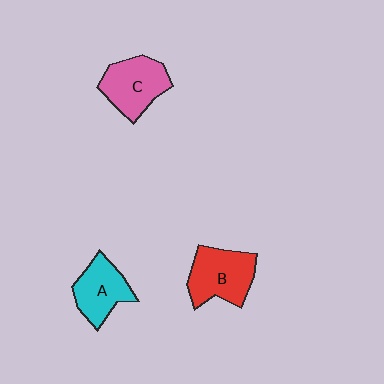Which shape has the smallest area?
Shape A (cyan).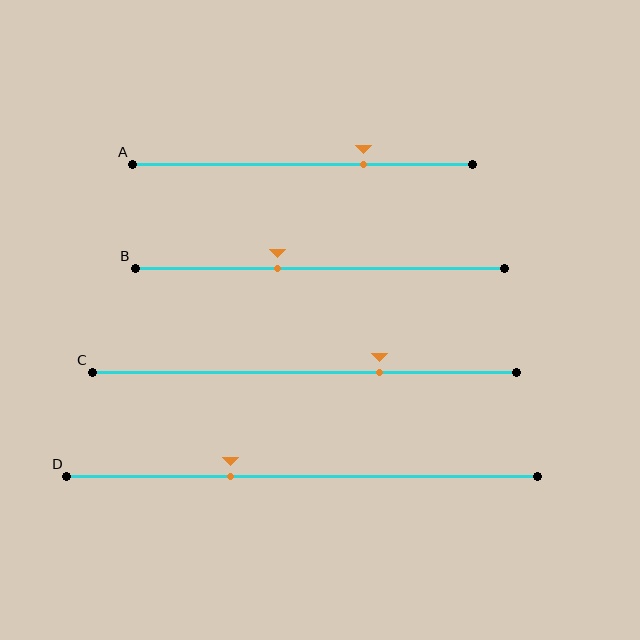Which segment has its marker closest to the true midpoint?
Segment B has its marker closest to the true midpoint.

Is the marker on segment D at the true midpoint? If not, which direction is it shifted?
No, the marker on segment D is shifted to the left by about 15% of the segment length.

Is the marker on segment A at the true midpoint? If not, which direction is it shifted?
No, the marker on segment A is shifted to the right by about 18% of the segment length.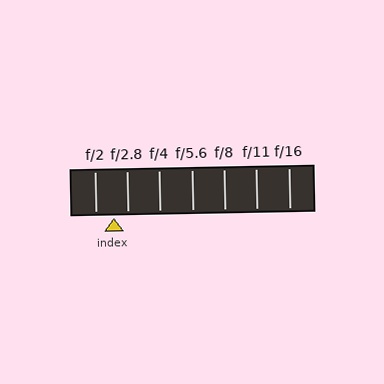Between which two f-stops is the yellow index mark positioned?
The index mark is between f/2 and f/2.8.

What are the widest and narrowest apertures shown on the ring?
The widest aperture shown is f/2 and the narrowest is f/16.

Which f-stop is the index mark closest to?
The index mark is closest to f/2.8.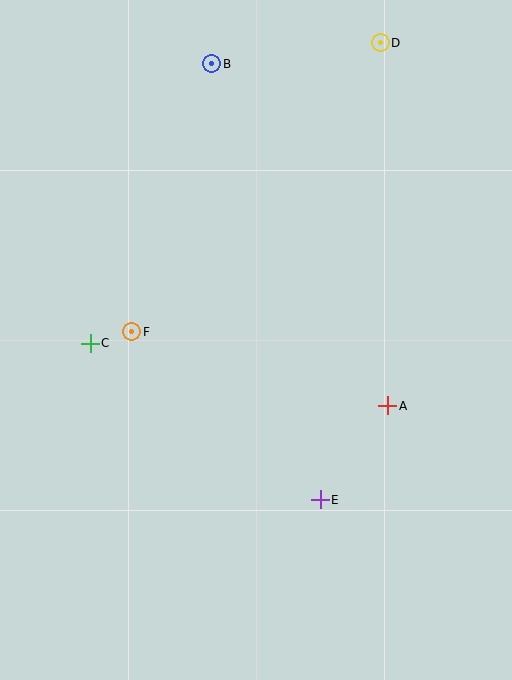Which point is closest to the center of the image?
Point F at (132, 332) is closest to the center.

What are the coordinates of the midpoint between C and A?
The midpoint between C and A is at (239, 374).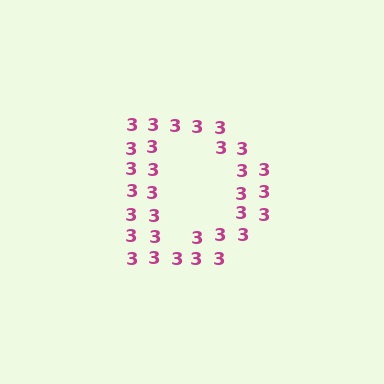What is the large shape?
The large shape is the letter D.